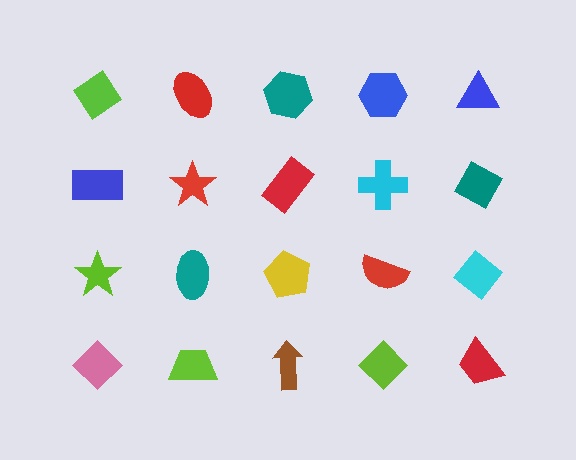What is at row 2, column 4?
A cyan cross.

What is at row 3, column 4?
A red semicircle.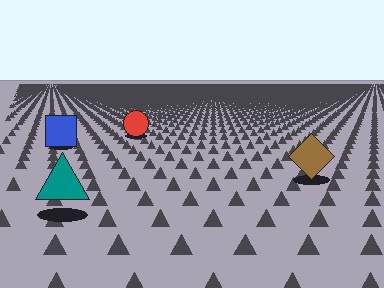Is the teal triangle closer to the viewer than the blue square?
Yes. The teal triangle is closer — you can tell from the texture gradient: the ground texture is coarser near it.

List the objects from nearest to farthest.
From nearest to farthest: the teal triangle, the brown diamond, the blue square, the red circle.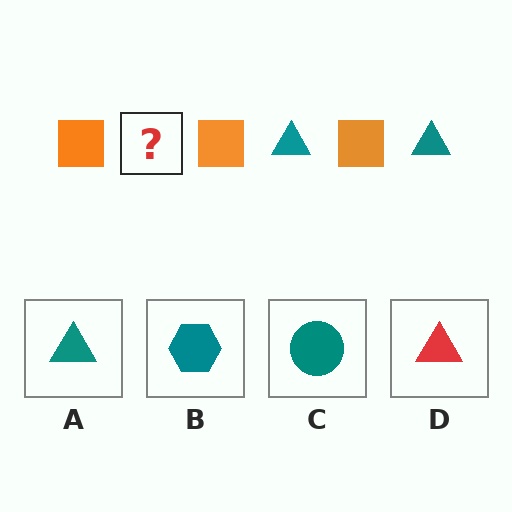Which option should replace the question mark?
Option A.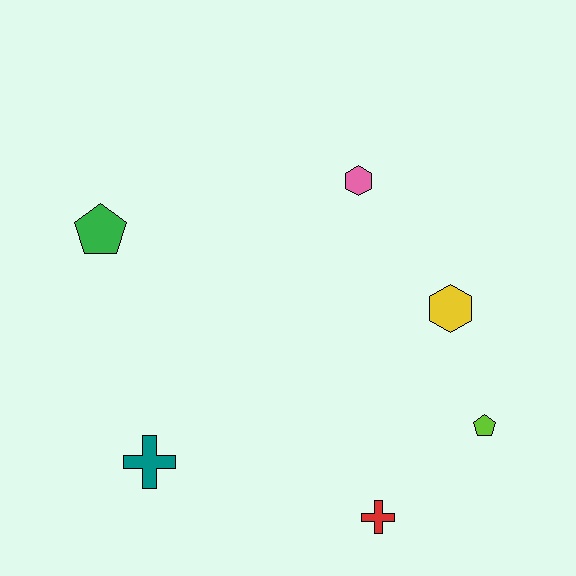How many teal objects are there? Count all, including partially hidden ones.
There is 1 teal object.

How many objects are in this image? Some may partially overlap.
There are 6 objects.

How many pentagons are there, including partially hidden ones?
There are 2 pentagons.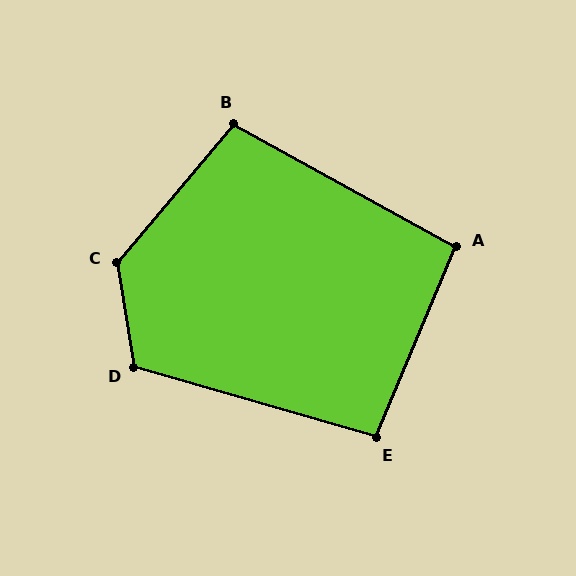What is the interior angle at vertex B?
Approximately 101 degrees (obtuse).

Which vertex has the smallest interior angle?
A, at approximately 96 degrees.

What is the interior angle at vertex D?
Approximately 115 degrees (obtuse).